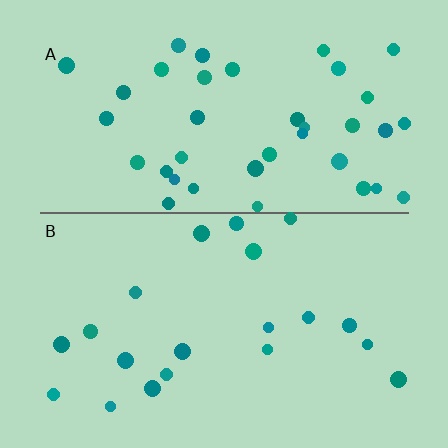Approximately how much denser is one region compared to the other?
Approximately 1.8× — region A over region B.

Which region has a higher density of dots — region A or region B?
A (the top).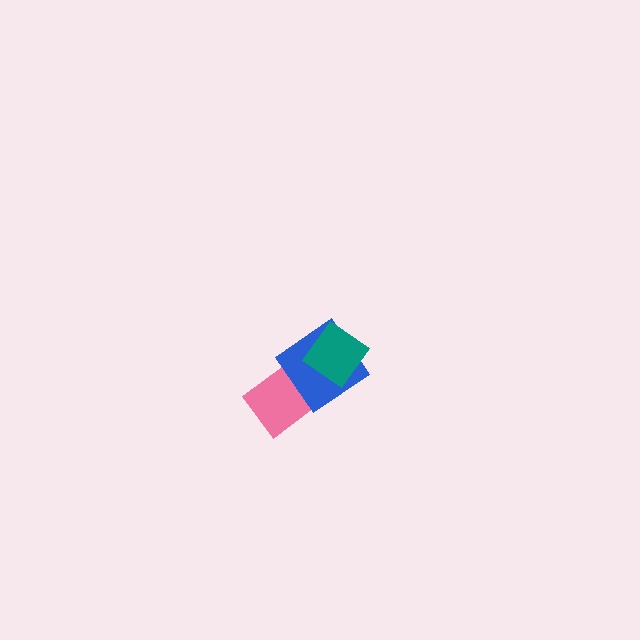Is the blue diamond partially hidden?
Yes, it is partially covered by another shape.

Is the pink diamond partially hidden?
Yes, it is partially covered by another shape.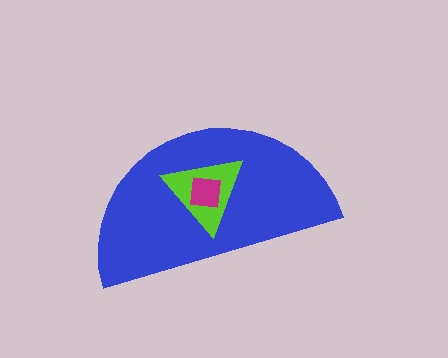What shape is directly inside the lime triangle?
The magenta square.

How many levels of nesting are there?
3.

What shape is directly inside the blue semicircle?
The lime triangle.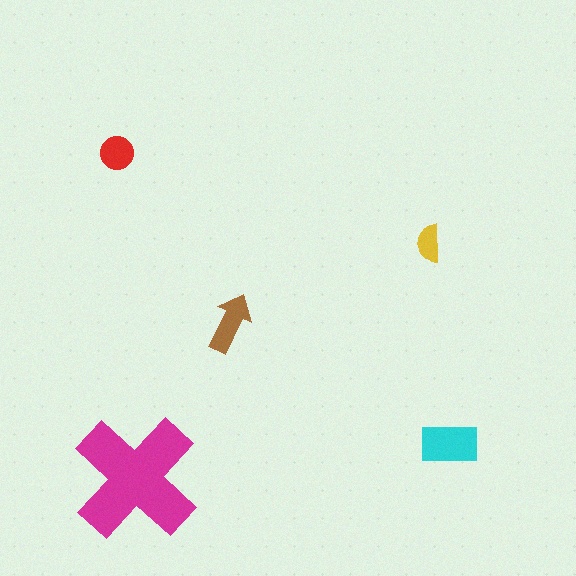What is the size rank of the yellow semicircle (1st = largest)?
5th.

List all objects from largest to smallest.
The magenta cross, the cyan rectangle, the brown arrow, the red circle, the yellow semicircle.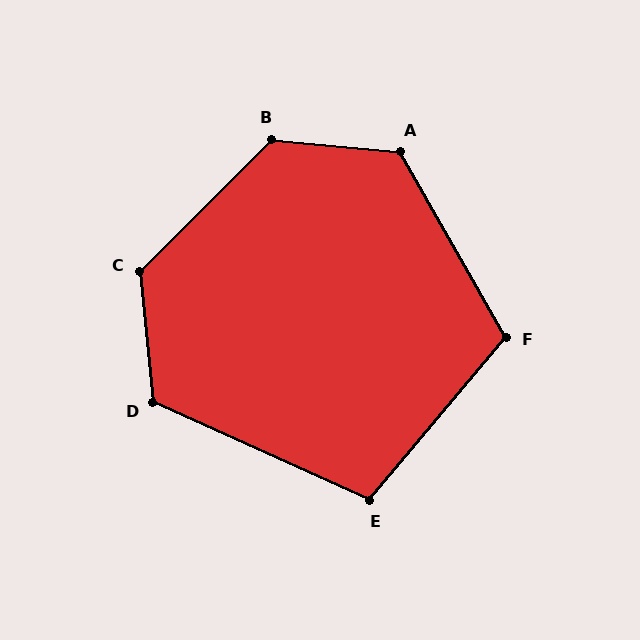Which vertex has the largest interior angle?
B, at approximately 130 degrees.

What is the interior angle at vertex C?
Approximately 129 degrees (obtuse).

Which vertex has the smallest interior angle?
E, at approximately 106 degrees.